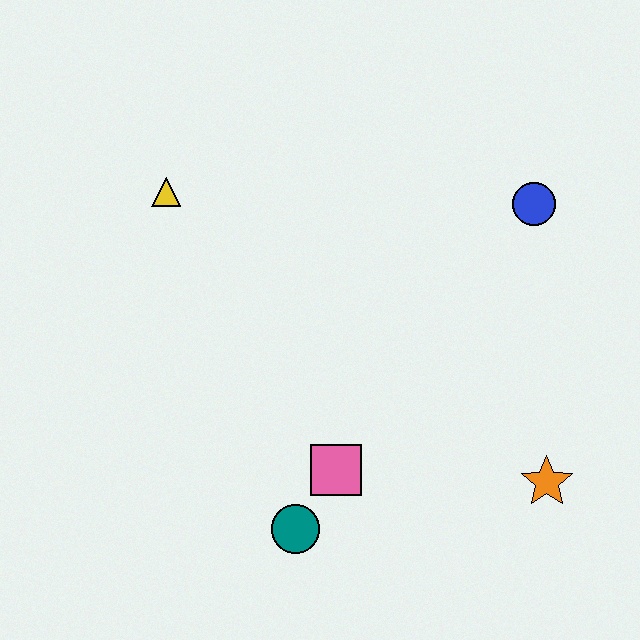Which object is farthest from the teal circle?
The blue circle is farthest from the teal circle.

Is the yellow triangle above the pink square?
Yes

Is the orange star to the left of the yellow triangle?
No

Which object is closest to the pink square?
The teal circle is closest to the pink square.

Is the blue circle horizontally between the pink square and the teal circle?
No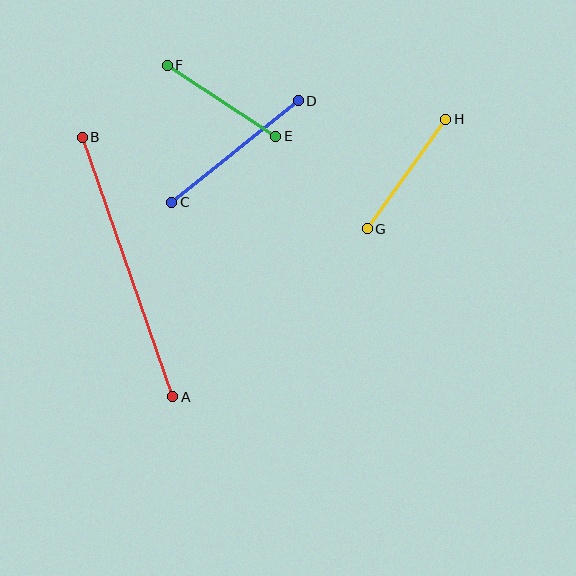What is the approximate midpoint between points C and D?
The midpoint is at approximately (235, 152) pixels.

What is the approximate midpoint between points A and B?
The midpoint is at approximately (127, 267) pixels.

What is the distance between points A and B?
The distance is approximately 275 pixels.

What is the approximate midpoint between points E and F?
The midpoint is at approximately (221, 101) pixels.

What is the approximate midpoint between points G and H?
The midpoint is at approximately (407, 174) pixels.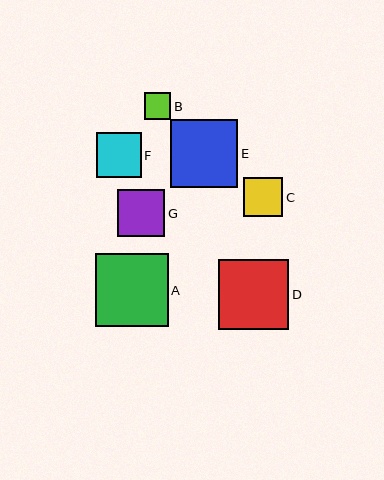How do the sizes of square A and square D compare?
Square A and square D are approximately the same size.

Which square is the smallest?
Square B is the smallest with a size of approximately 26 pixels.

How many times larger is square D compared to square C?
Square D is approximately 1.8 times the size of square C.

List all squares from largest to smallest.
From largest to smallest: A, D, E, G, F, C, B.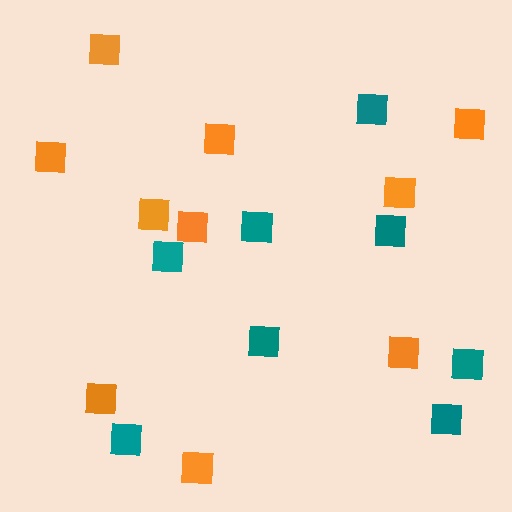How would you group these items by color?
There are 2 groups: one group of teal squares (8) and one group of orange squares (10).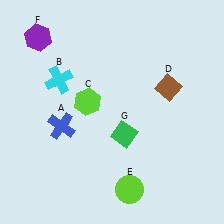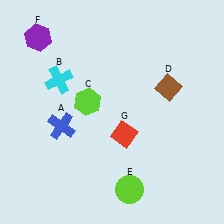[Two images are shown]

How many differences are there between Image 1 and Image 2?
There is 1 difference between the two images.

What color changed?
The diamond (G) changed from green in Image 1 to red in Image 2.